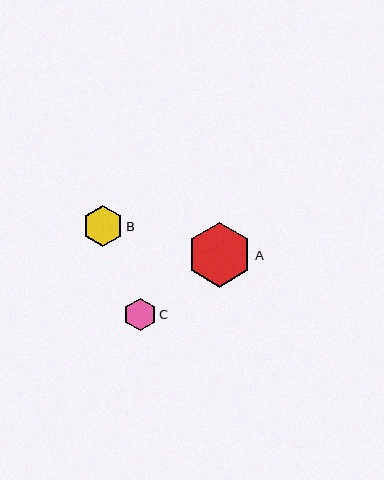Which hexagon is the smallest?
Hexagon C is the smallest with a size of approximately 33 pixels.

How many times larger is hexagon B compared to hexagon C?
Hexagon B is approximately 1.2 times the size of hexagon C.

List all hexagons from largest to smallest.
From largest to smallest: A, B, C.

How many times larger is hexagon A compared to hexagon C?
Hexagon A is approximately 2.0 times the size of hexagon C.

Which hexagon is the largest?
Hexagon A is the largest with a size of approximately 64 pixels.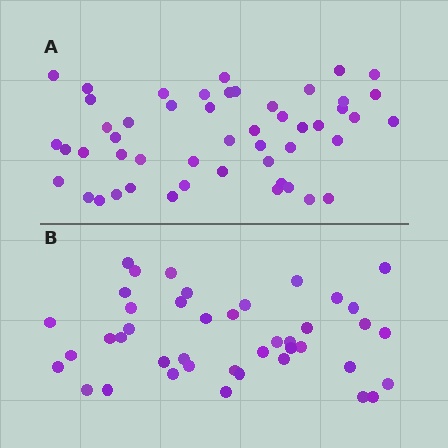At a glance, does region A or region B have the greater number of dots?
Region A (the top region) has more dots.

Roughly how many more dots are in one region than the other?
Region A has roughly 8 or so more dots than region B.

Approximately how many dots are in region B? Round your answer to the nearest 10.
About 40 dots. (The exact count is 42, which rounds to 40.)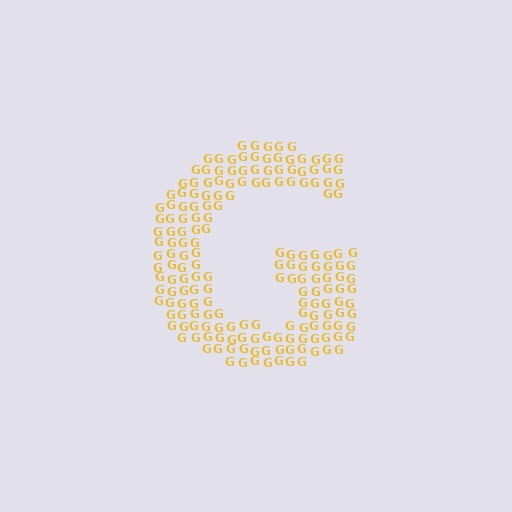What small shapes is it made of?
It is made of small letter G's.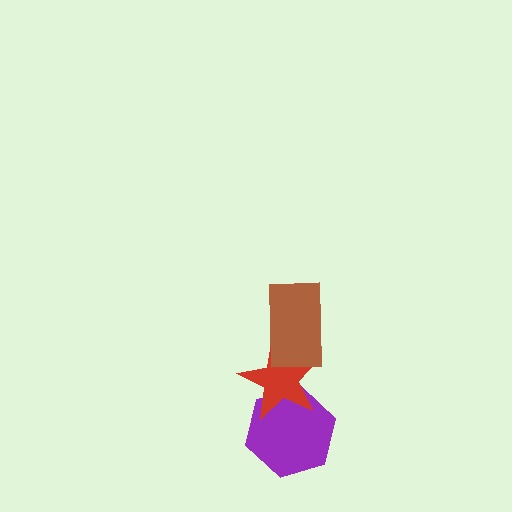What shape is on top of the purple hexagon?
The red star is on top of the purple hexagon.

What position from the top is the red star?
The red star is 2nd from the top.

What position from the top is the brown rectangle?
The brown rectangle is 1st from the top.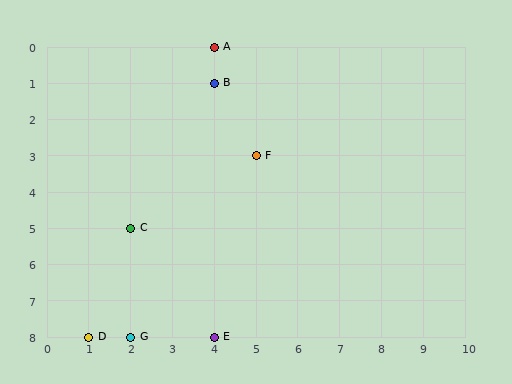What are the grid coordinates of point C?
Point C is at grid coordinates (2, 5).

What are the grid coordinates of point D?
Point D is at grid coordinates (1, 8).